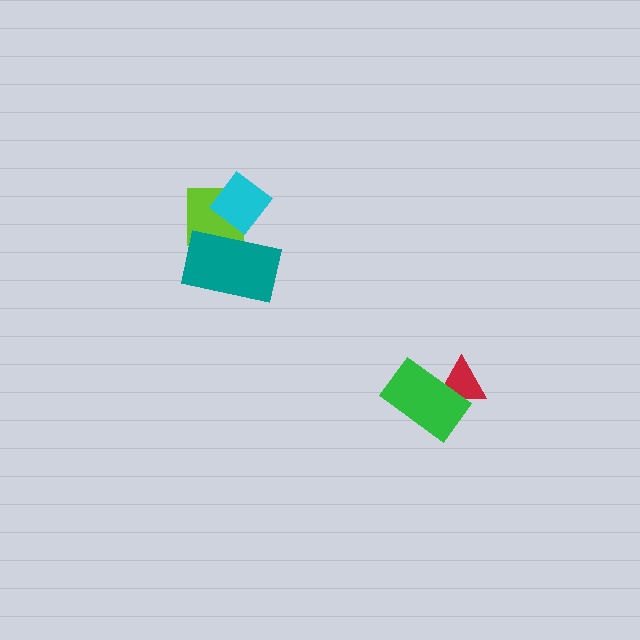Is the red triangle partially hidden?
Yes, it is partially covered by another shape.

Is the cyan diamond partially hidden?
No, no other shape covers it.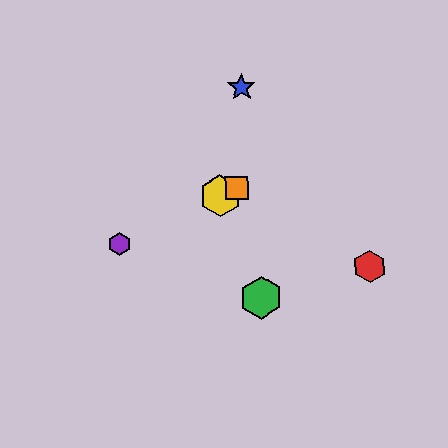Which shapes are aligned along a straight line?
The yellow hexagon, the purple hexagon, the orange square are aligned along a straight line.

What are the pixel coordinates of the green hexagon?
The green hexagon is at (261, 298).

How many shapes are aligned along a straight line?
3 shapes (the yellow hexagon, the purple hexagon, the orange square) are aligned along a straight line.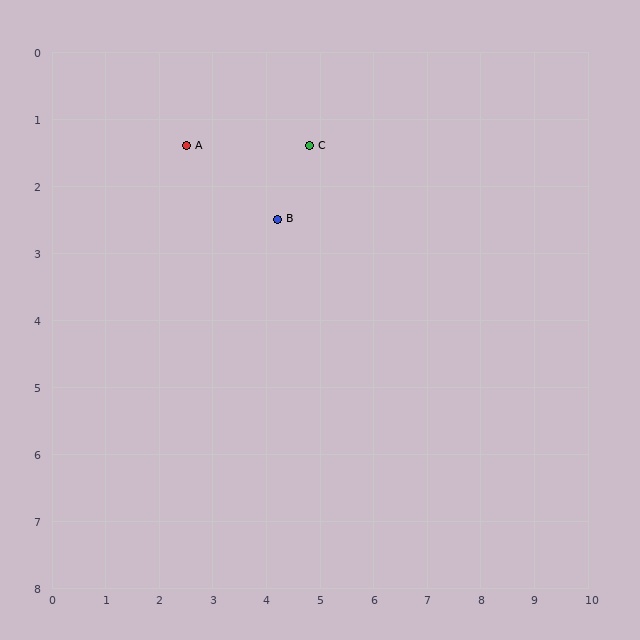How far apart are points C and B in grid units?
Points C and B are about 1.3 grid units apart.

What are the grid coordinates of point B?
Point B is at approximately (4.2, 2.5).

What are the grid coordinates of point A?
Point A is at approximately (2.5, 1.4).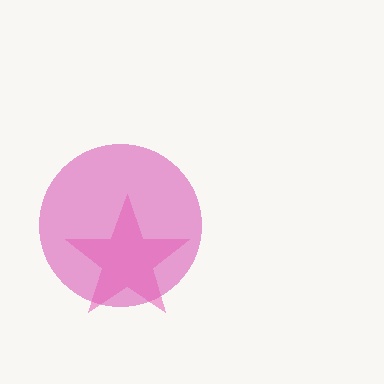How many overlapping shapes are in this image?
There are 2 overlapping shapes in the image.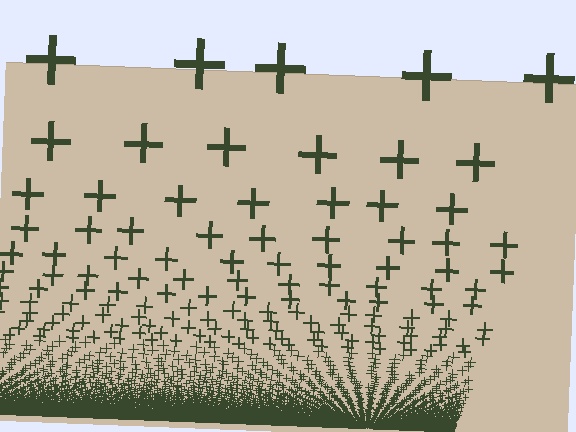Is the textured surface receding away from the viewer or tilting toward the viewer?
The surface appears to tilt toward the viewer. Texture elements get larger and sparser toward the top.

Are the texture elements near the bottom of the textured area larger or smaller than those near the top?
Smaller. The gradient is inverted — elements near the bottom are smaller and denser.